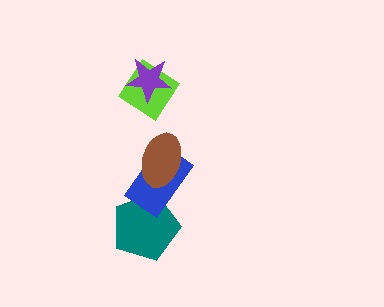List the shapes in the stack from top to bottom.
From top to bottom: the purple star, the lime diamond, the brown ellipse, the blue rectangle, the teal pentagon.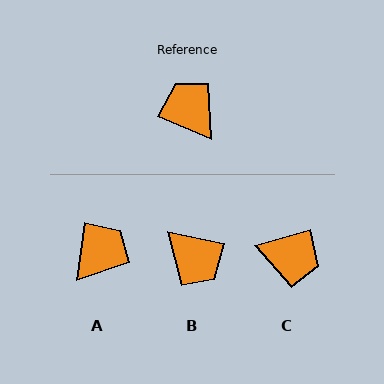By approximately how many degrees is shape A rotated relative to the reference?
Approximately 74 degrees clockwise.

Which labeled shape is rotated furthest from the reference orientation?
B, about 169 degrees away.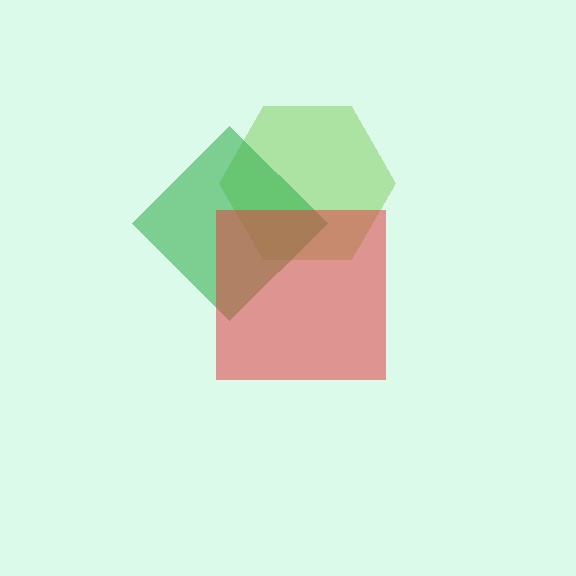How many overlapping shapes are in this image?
There are 3 overlapping shapes in the image.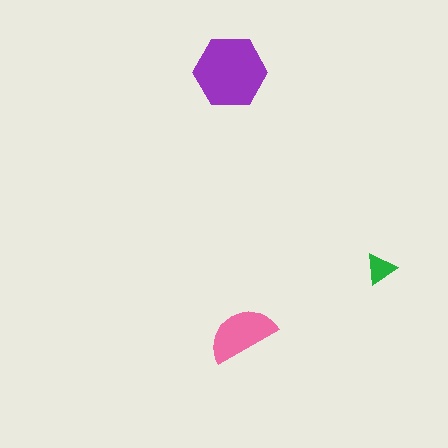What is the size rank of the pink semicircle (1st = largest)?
2nd.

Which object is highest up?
The purple hexagon is topmost.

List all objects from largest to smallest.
The purple hexagon, the pink semicircle, the green triangle.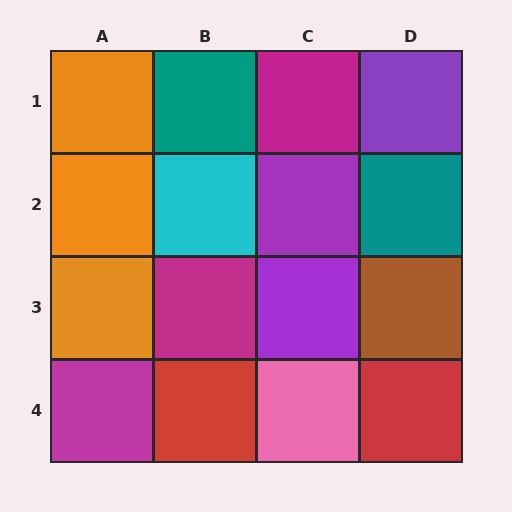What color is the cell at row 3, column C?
Purple.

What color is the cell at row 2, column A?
Orange.